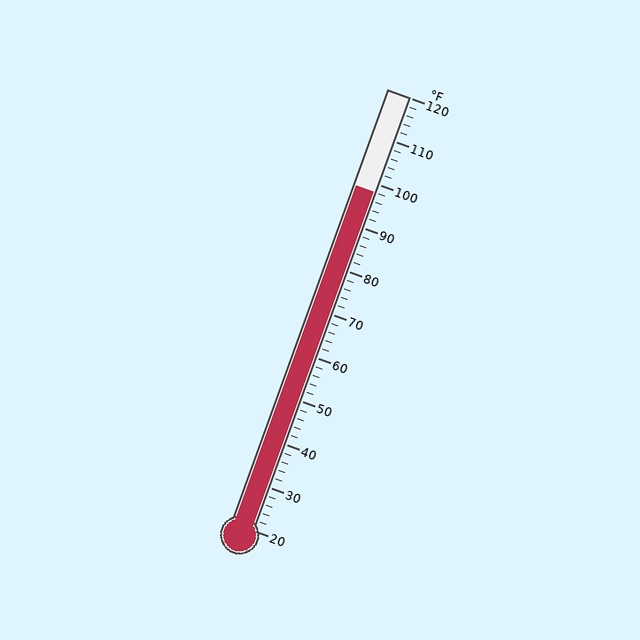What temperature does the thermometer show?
The thermometer shows approximately 98°F.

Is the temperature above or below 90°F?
The temperature is above 90°F.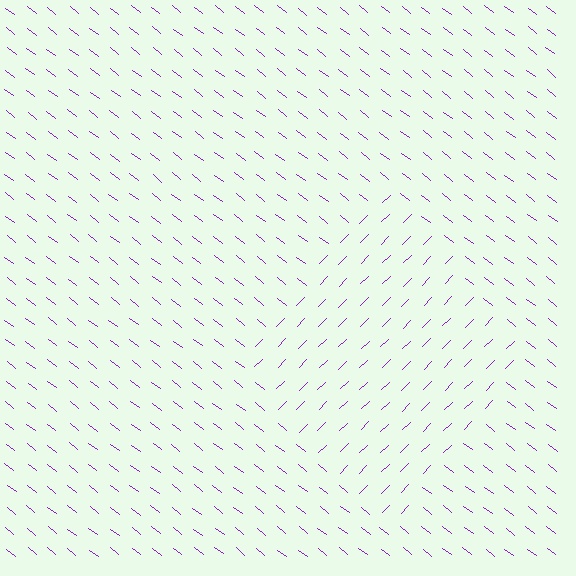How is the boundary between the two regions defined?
The boundary is defined purely by a change in line orientation (approximately 83 degrees difference). All lines are the same color and thickness.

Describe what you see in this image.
The image is filled with small purple line segments. A diamond region in the image has lines oriented differently from the surrounding lines, creating a visible texture boundary.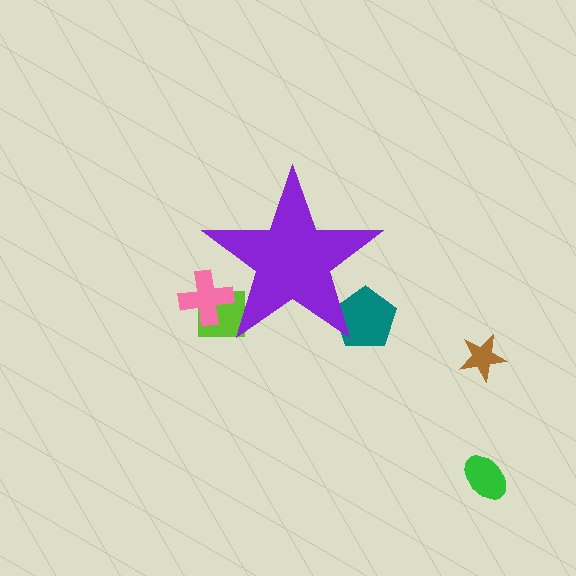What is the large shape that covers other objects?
A purple star.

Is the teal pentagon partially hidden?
Yes, the teal pentagon is partially hidden behind the purple star.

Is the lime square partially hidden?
Yes, the lime square is partially hidden behind the purple star.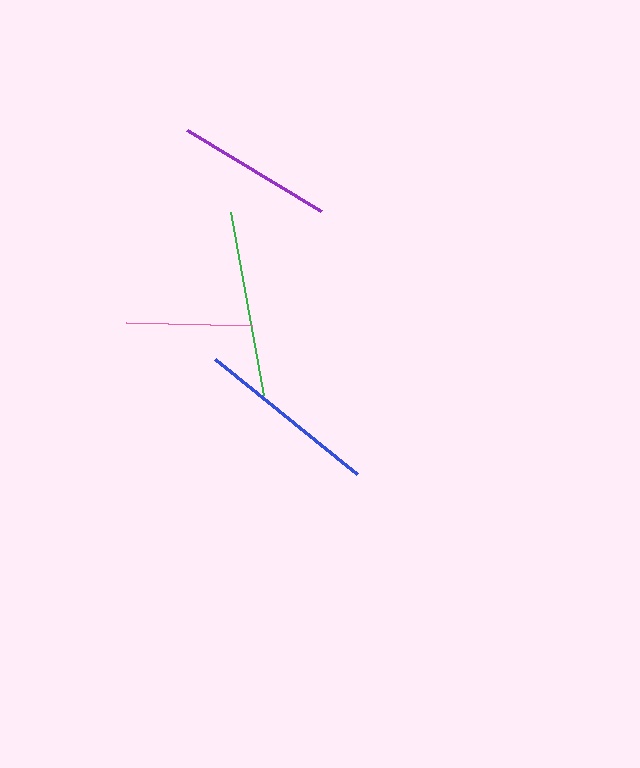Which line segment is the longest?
The green line is the longest at approximately 186 pixels.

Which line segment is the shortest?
The pink line is the shortest at approximately 126 pixels.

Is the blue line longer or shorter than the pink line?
The blue line is longer than the pink line.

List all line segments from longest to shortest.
From longest to shortest: green, blue, purple, pink.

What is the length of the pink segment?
The pink segment is approximately 126 pixels long.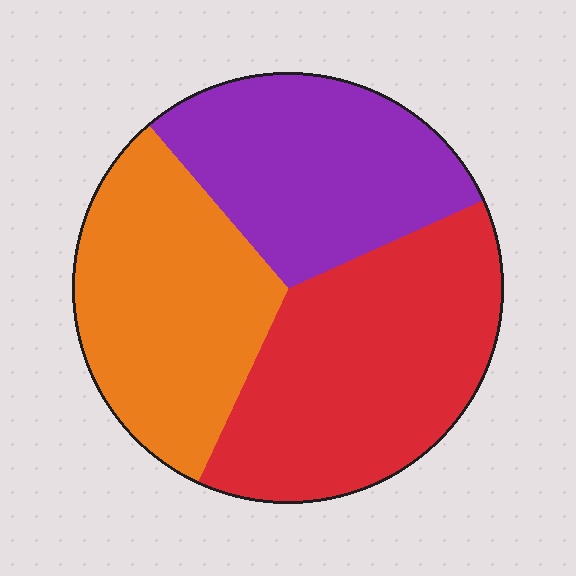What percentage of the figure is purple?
Purple takes up between a sixth and a third of the figure.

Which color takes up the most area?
Red, at roughly 40%.